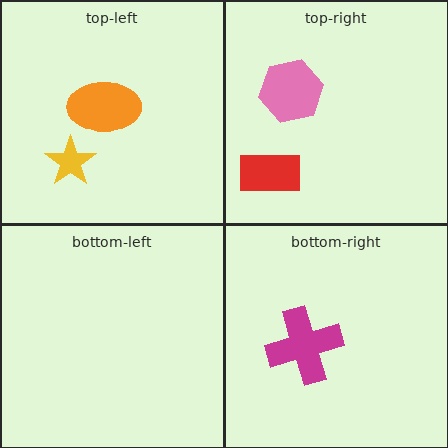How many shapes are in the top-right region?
2.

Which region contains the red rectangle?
The top-right region.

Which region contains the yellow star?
The top-left region.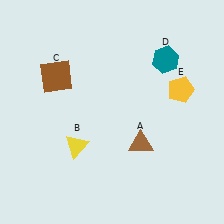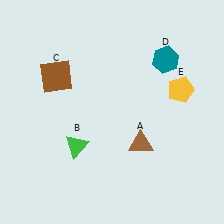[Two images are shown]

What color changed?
The triangle (B) changed from yellow in Image 1 to green in Image 2.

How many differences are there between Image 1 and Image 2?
There is 1 difference between the two images.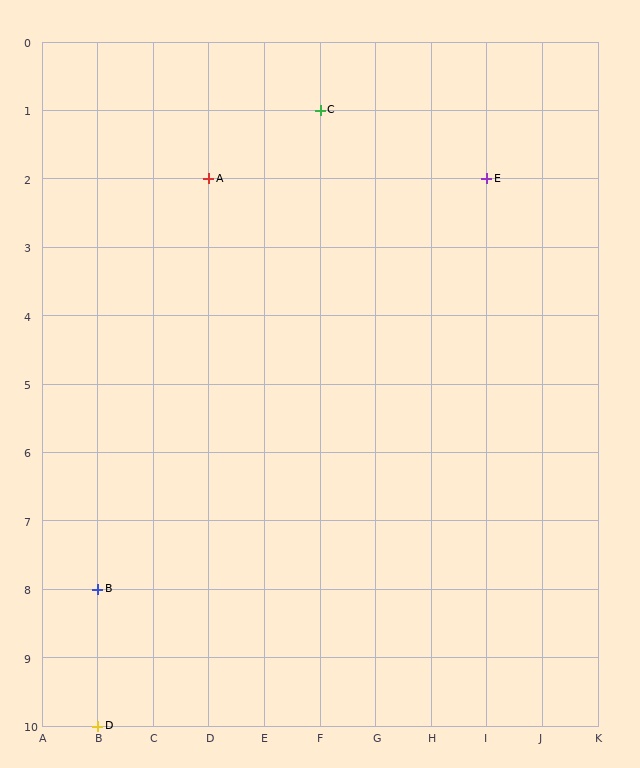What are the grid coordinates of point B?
Point B is at grid coordinates (B, 8).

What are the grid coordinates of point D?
Point D is at grid coordinates (B, 10).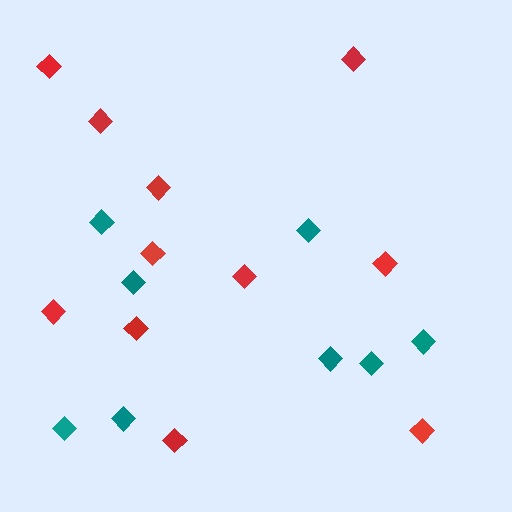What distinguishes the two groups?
There are 2 groups: one group of teal diamonds (8) and one group of red diamonds (11).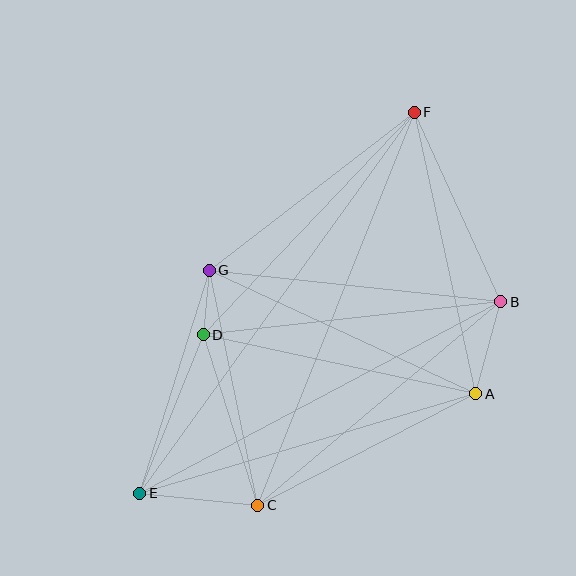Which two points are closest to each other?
Points D and G are closest to each other.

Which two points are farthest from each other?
Points E and F are farthest from each other.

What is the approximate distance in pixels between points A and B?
The distance between A and B is approximately 95 pixels.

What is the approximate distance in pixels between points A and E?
The distance between A and E is approximately 350 pixels.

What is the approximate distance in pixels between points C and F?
The distance between C and F is approximately 423 pixels.